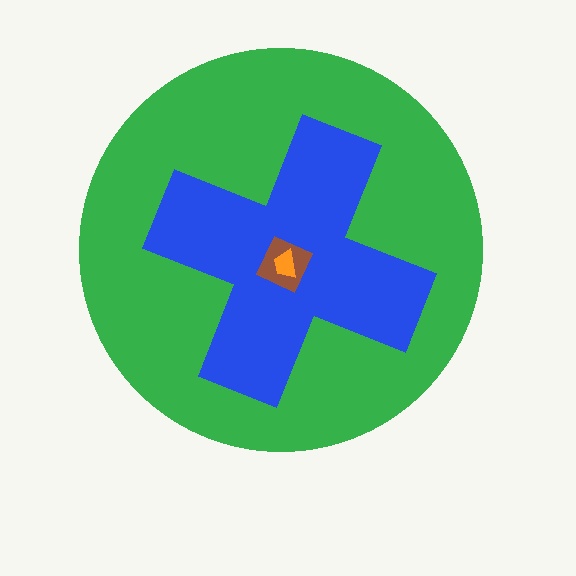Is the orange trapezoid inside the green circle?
Yes.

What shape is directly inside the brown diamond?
The orange trapezoid.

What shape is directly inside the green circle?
The blue cross.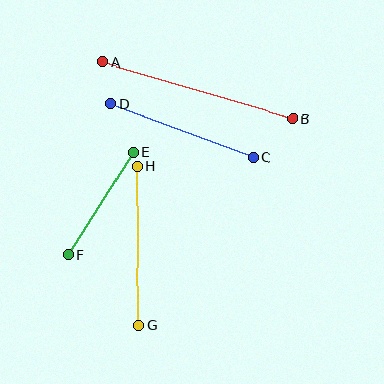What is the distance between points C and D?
The distance is approximately 153 pixels.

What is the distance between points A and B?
The distance is approximately 198 pixels.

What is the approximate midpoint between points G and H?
The midpoint is at approximately (138, 245) pixels.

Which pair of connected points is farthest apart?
Points A and B are farthest apart.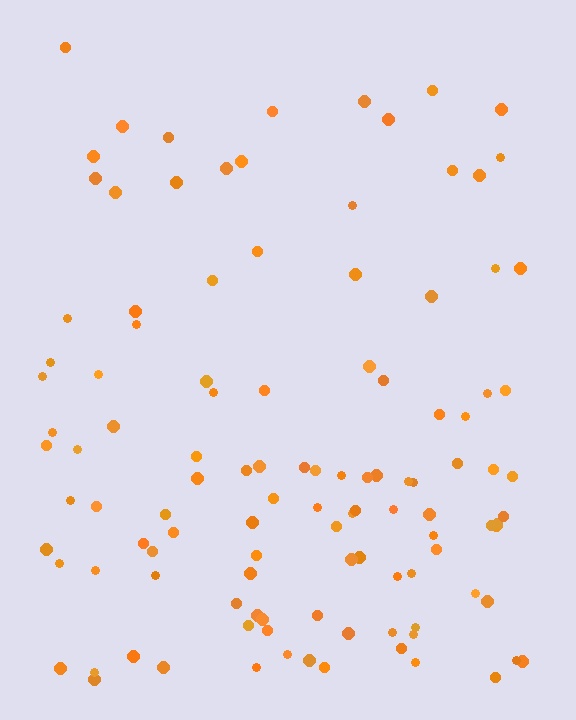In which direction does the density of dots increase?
From top to bottom, with the bottom side densest.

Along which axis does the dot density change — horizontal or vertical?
Vertical.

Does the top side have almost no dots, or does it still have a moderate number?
Still a moderate number, just noticeably fewer than the bottom.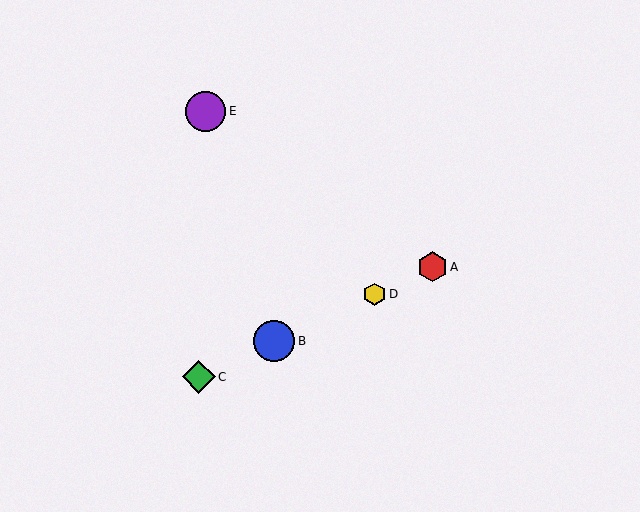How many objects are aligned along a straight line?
4 objects (A, B, C, D) are aligned along a straight line.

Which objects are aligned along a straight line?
Objects A, B, C, D are aligned along a straight line.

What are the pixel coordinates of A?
Object A is at (432, 267).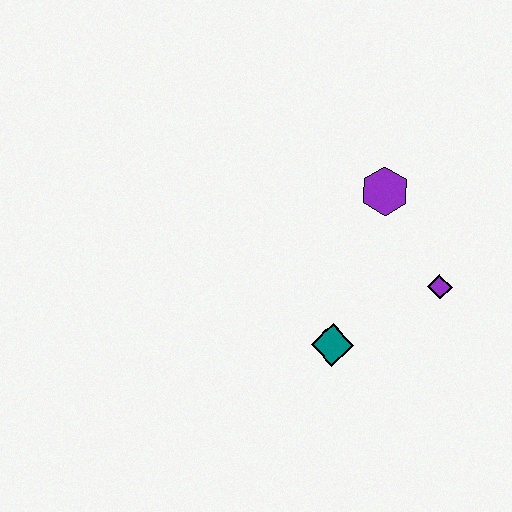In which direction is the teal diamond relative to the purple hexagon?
The teal diamond is below the purple hexagon.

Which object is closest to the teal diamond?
The purple diamond is closest to the teal diamond.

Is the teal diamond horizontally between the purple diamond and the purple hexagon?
No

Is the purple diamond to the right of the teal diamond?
Yes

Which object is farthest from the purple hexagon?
The teal diamond is farthest from the purple hexagon.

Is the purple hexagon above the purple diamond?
Yes